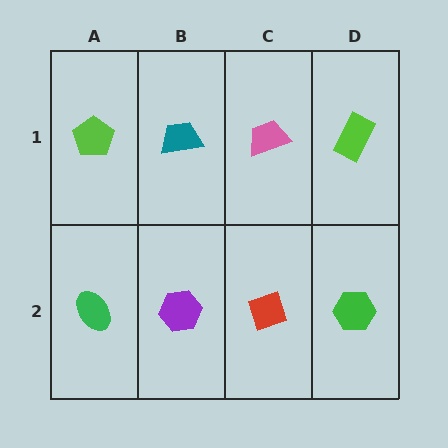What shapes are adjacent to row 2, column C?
A pink trapezoid (row 1, column C), a purple hexagon (row 2, column B), a green hexagon (row 2, column D).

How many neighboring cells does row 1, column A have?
2.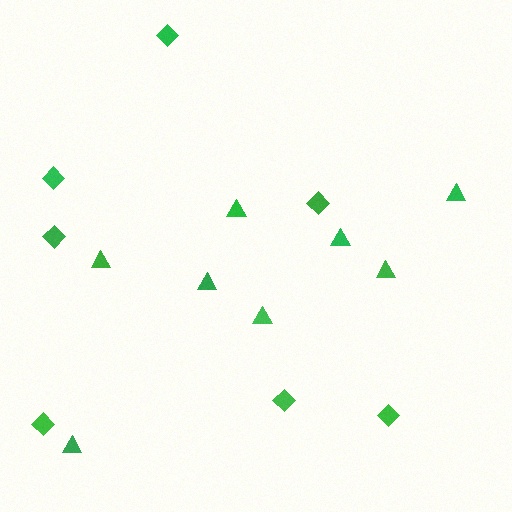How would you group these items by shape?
There are 2 groups: one group of triangles (8) and one group of diamonds (7).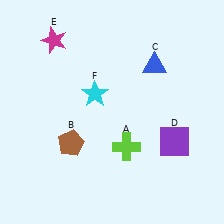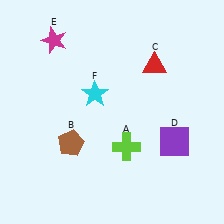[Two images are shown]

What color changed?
The triangle (C) changed from blue in Image 1 to red in Image 2.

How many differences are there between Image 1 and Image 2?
There is 1 difference between the two images.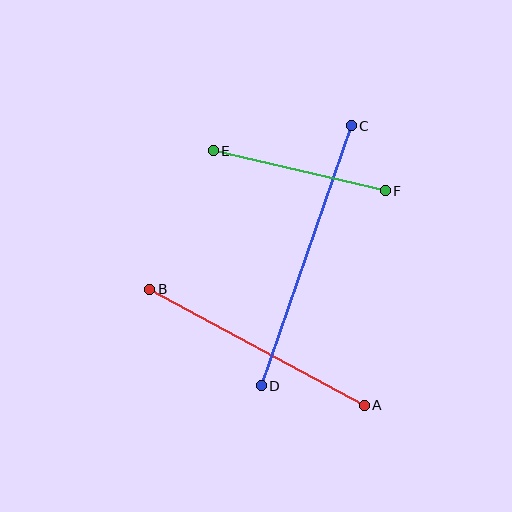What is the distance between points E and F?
The distance is approximately 177 pixels.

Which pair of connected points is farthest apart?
Points C and D are farthest apart.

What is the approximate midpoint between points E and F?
The midpoint is at approximately (299, 171) pixels.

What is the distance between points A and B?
The distance is approximately 244 pixels.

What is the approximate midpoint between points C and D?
The midpoint is at approximately (306, 256) pixels.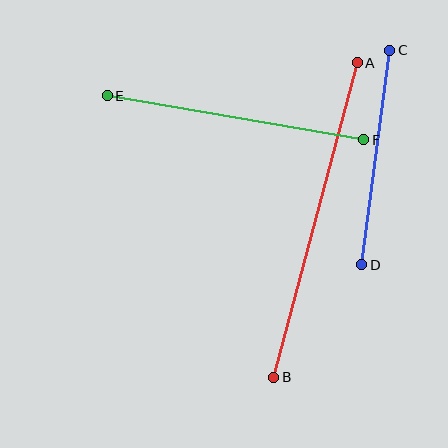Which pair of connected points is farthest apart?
Points A and B are farthest apart.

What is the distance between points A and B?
The distance is approximately 325 pixels.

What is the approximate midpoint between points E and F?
The midpoint is at approximately (235, 118) pixels.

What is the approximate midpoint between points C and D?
The midpoint is at approximately (376, 157) pixels.